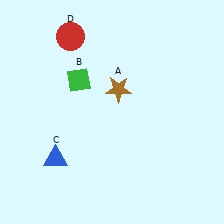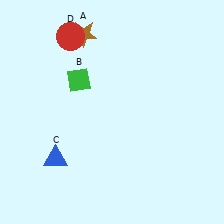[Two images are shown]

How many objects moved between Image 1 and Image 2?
1 object moved between the two images.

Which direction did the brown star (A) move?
The brown star (A) moved up.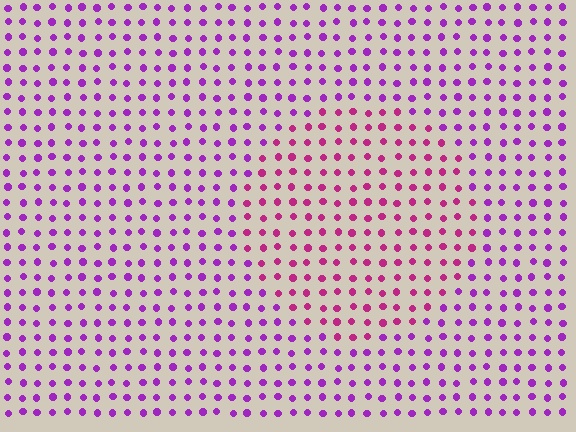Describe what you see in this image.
The image is filled with small purple elements in a uniform arrangement. A circle-shaped region is visible where the elements are tinted to a slightly different hue, forming a subtle color boundary.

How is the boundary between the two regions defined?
The boundary is defined purely by a slight shift in hue (about 35 degrees). Spacing, size, and orientation are identical on both sides.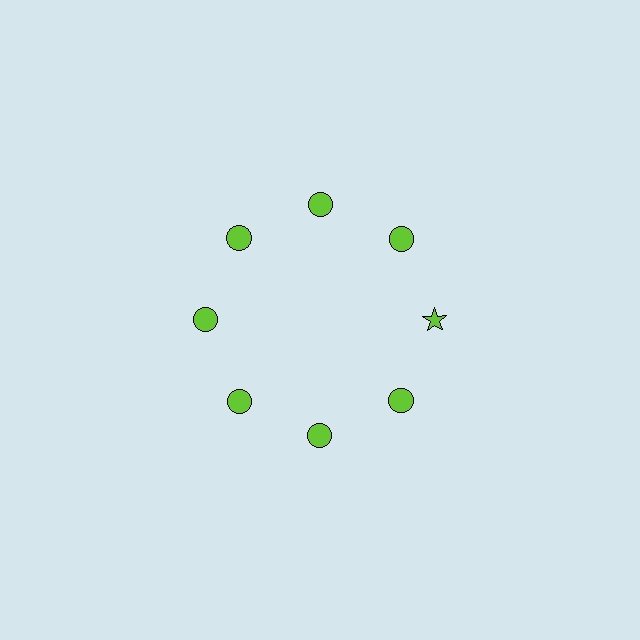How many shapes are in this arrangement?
There are 8 shapes arranged in a ring pattern.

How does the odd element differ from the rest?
It has a different shape: star instead of circle.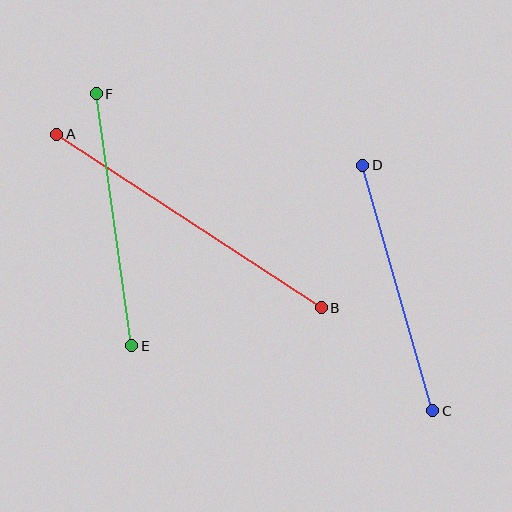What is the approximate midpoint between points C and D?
The midpoint is at approximately (398, 288) pixels.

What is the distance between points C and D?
The distance is approximately 255 pixels.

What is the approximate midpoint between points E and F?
The midpoint is at approximately (114, 220) pixels.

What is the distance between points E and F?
The distance is approximately 255 pixels.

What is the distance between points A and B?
The distance is approximately 316 pixels.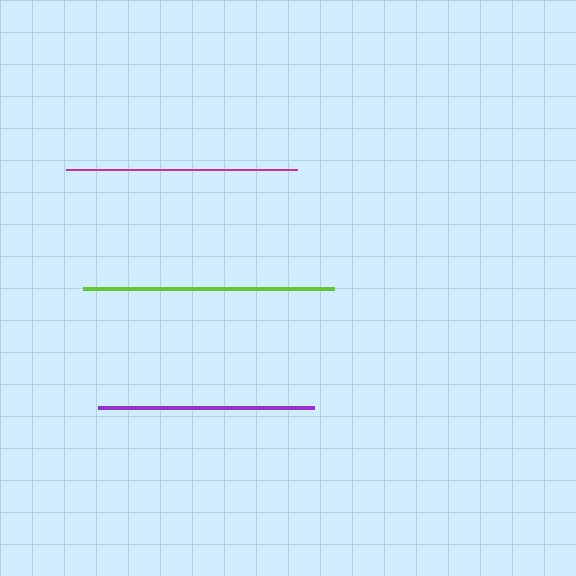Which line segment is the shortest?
The purple line is the shortest at approximately 216 pixels.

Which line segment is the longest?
The lime line is the longest at approximately 251 pixels.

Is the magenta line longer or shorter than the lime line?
The lime line is longer than the magenta line.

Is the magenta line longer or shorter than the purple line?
The magenta line is longer than the purple line.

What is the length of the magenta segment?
The magenta segment is approximately 231 pixels long.